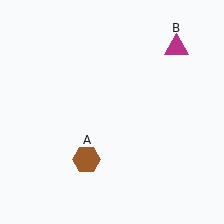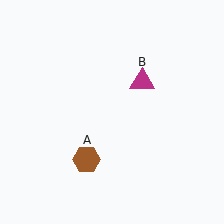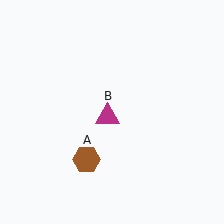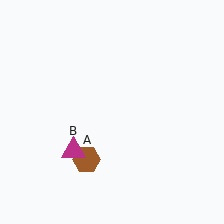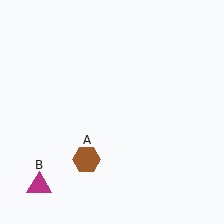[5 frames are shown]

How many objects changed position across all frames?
1 object changed position: magenta triangle (object B).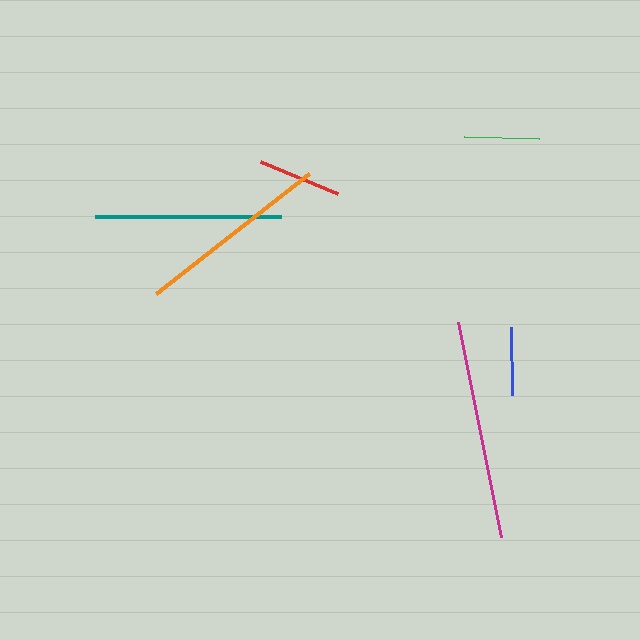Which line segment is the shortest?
The blue line is the shortest at approximately 68 pixels.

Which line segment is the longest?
The magenta line is the longest at approximately 219 pixels.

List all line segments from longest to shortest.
From longest to shortest: magenta, orange, teal, red, green, blue.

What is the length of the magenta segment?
The magenta segment is approximately 219 pixels long.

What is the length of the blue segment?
The blue segment is approximately 68 pixels long.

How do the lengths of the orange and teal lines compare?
The orange and teal lines are approximately the same length.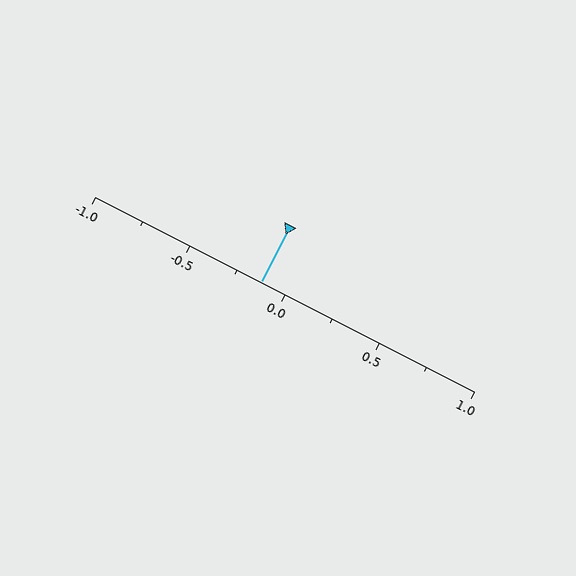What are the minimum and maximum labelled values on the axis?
The axis runs from -1.0 to 1.0.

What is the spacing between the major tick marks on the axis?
The major ticks are spaced 0.5 apart.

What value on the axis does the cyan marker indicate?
The marker indicates approximately -0.12.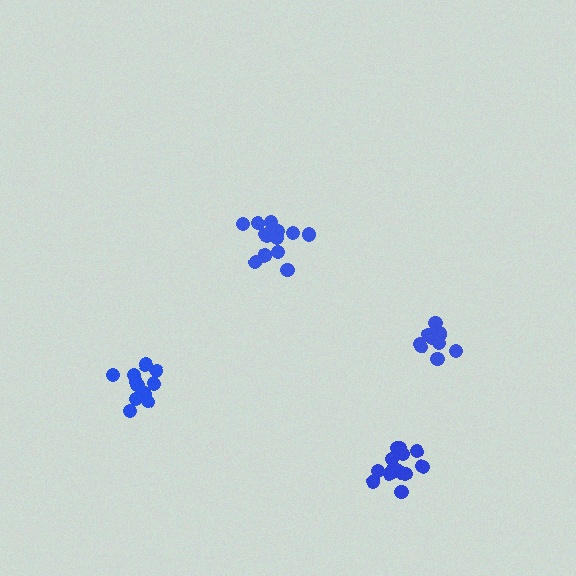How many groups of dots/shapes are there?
There are 4 groups.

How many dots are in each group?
Group 1: 14 dots, Group 2: 12 dots, Group 3: 10 dots, Group 4: 14 dots (50 total).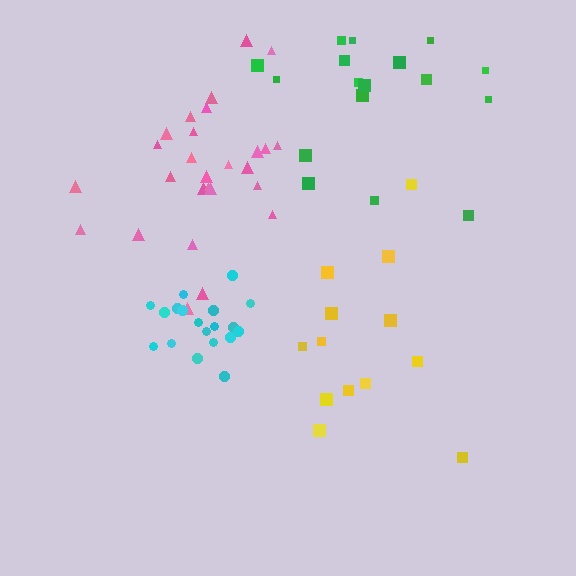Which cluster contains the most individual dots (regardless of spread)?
Pink (27).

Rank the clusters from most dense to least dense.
cyan, pink, yellow, green.